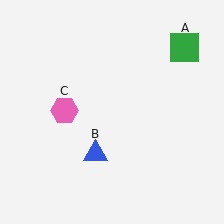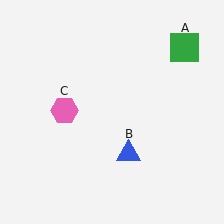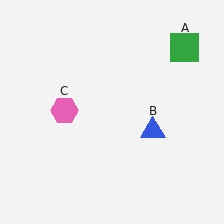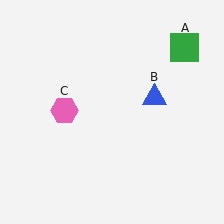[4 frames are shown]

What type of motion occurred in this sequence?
The blue triangle (object B) rotated counterclockwise around the center of the scene.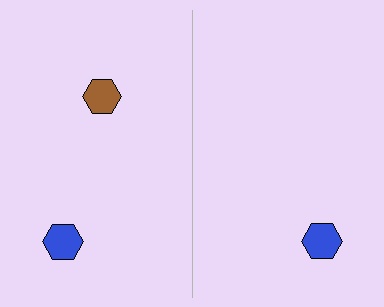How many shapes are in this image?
There are 3 shapes in this image.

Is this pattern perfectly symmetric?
No, the pattern is not perfectly symmetric. A brown hexagon is missing from the right side.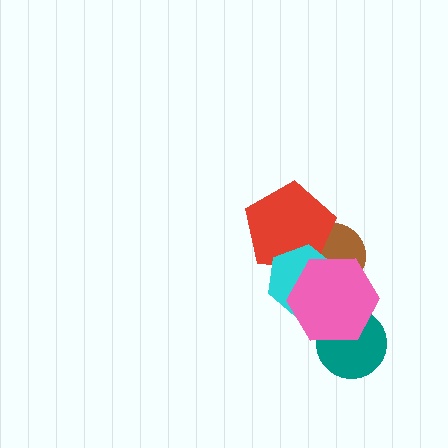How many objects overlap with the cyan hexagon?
3 objects overlap with the cyan hexagon.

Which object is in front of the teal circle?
The pink hexagon is in front of the teal circle.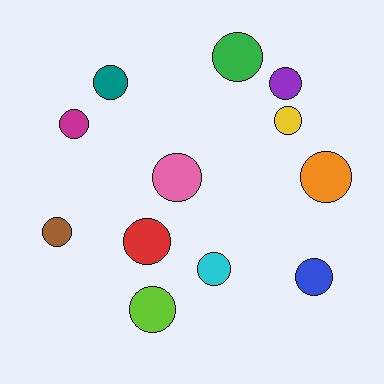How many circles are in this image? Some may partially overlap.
There are 12 circles.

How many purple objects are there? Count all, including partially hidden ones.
There is 1 purple object.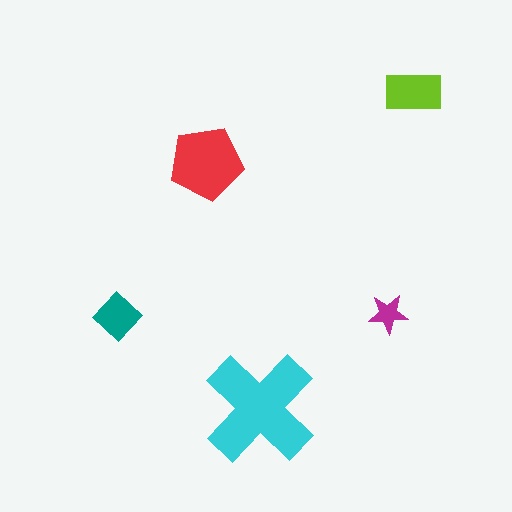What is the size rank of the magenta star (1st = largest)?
5th.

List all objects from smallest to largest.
The magenta star, the teal diamond, the lime rectangle, the red pentagon, the cyan cross.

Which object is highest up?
The lime rectangle is topmost.